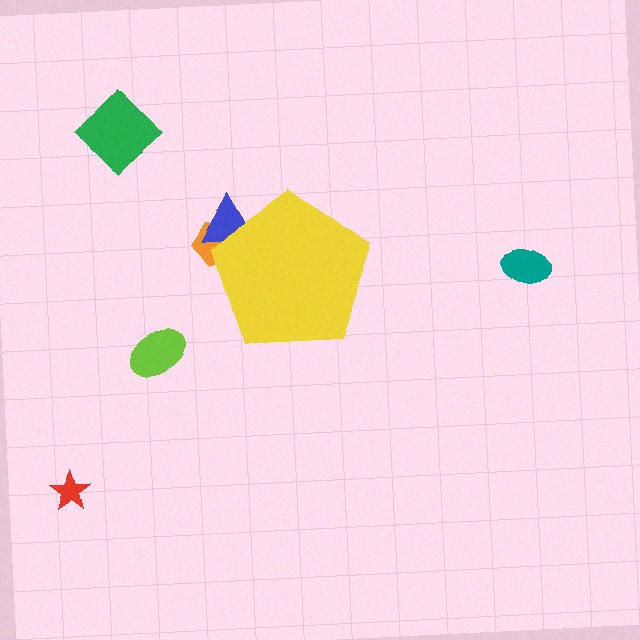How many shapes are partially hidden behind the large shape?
2 shapes are partially hidden.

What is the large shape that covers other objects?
A yellow pentagon.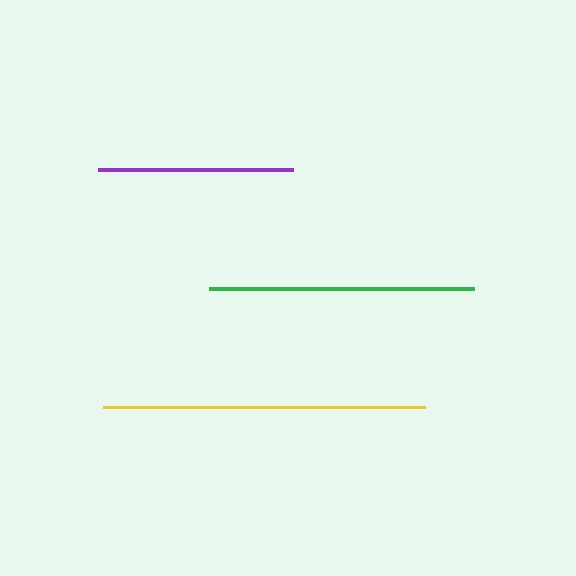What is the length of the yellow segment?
The yellow segment is approximately 322 pixels long.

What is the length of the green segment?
The green segment is approximately 265 pixels long.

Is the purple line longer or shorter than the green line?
The green line is longer than the purple line.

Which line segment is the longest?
The yellow line is the longest at approximately 322 pixels.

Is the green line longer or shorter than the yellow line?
The yellow line is longer than the green line.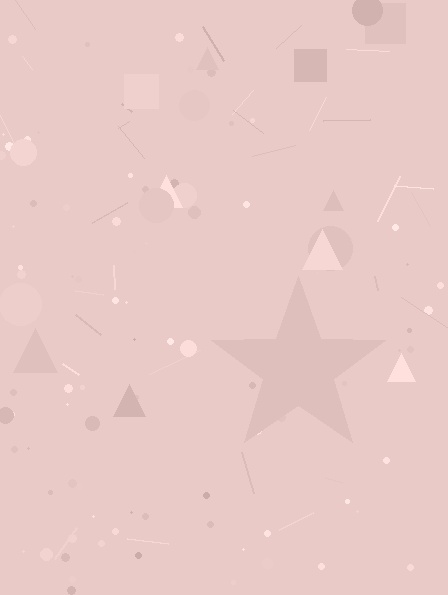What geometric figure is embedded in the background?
A star is embedded in the background.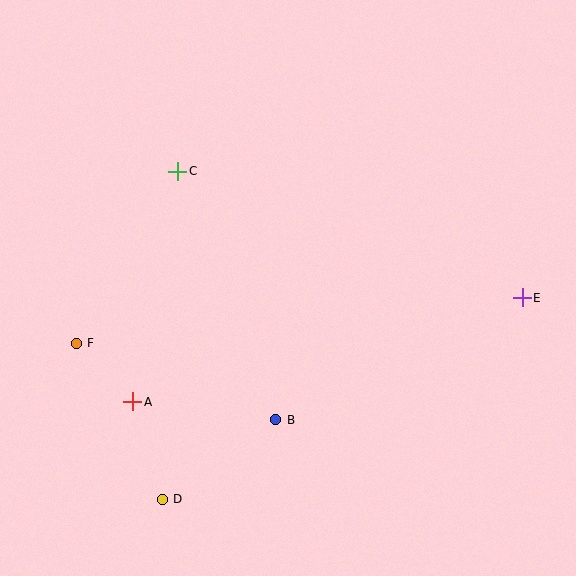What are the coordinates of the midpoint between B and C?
The midpoint between B and C is at (227, 296).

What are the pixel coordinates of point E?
Point E is at (522, 298).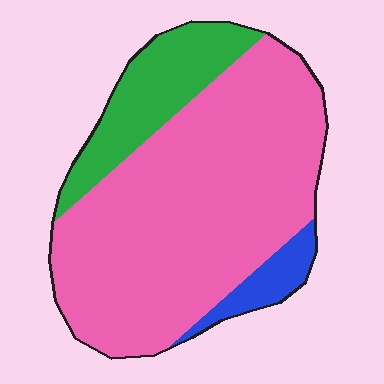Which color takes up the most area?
Pink, at roughly 75%.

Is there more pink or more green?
Pink.